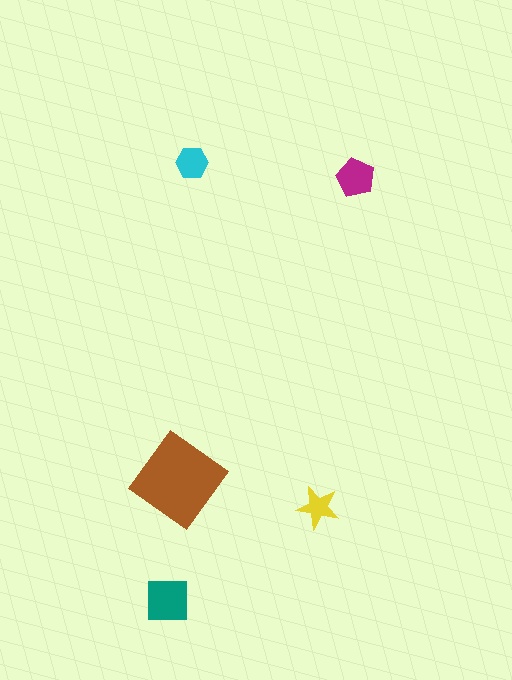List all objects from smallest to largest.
The yellow star, the cyan hexagon, the magenta pentagon, the teal square, the brown diamond.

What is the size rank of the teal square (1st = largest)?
2nd.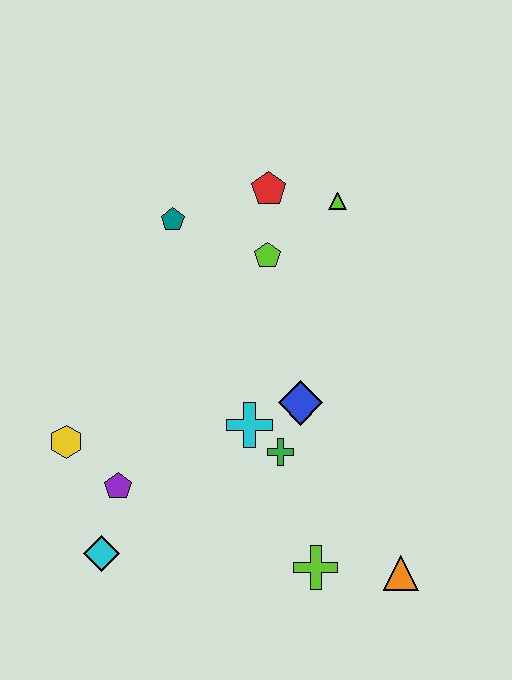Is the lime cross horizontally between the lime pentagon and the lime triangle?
Yes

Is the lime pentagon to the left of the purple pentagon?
No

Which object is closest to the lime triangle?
The red pentagon is closest to the lime triangle.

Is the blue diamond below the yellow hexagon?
No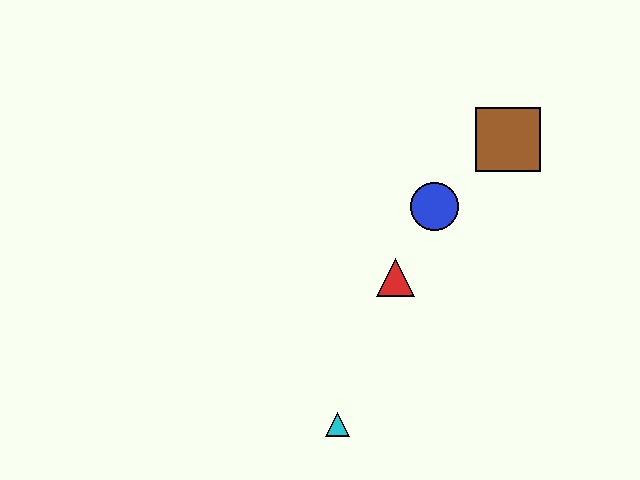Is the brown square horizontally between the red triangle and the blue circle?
No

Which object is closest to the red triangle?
The blue circle is closest to the red triangle.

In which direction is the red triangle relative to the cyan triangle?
The red triangle is above the cyan triangle.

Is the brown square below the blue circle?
No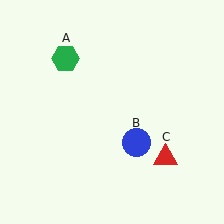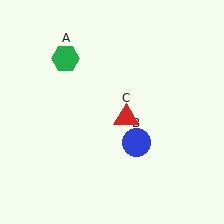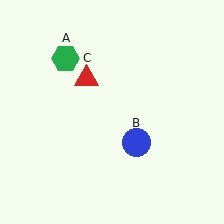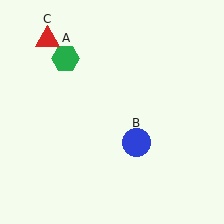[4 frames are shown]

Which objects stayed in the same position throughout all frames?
Green hexagon (object A) and blue circle (object B) remained stationary.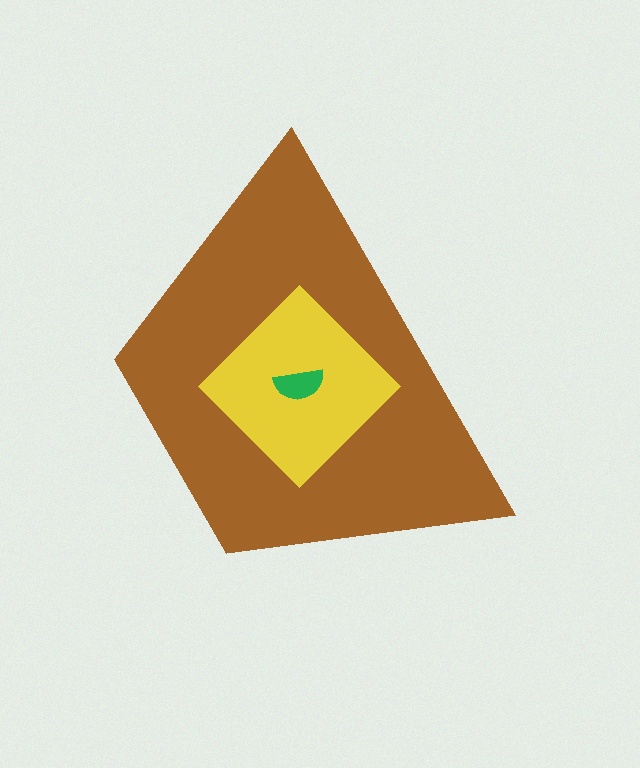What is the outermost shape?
The brown trapezoid.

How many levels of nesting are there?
3.